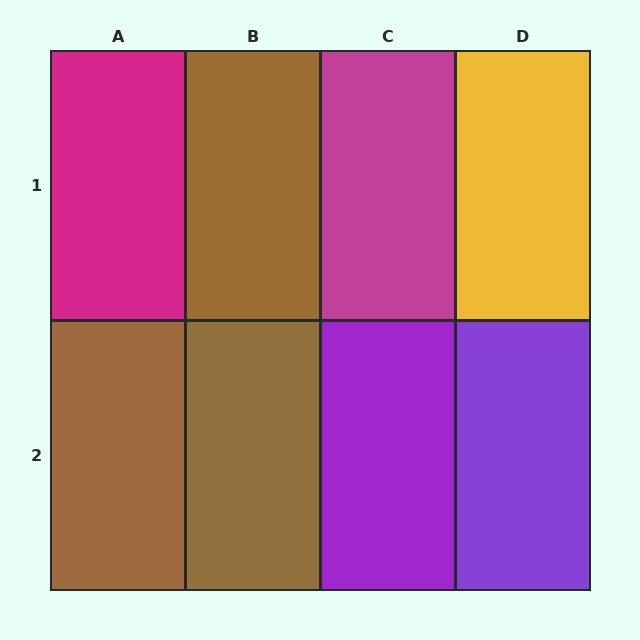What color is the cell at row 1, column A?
Magenta.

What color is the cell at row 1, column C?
Magenta.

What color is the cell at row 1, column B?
Brown.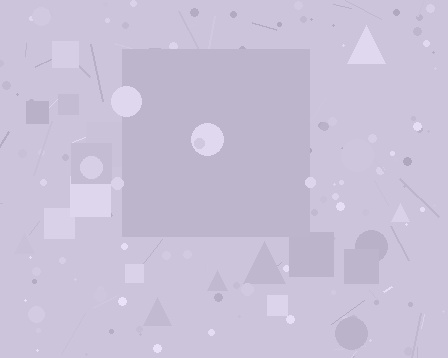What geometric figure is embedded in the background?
A square is embedded in the background.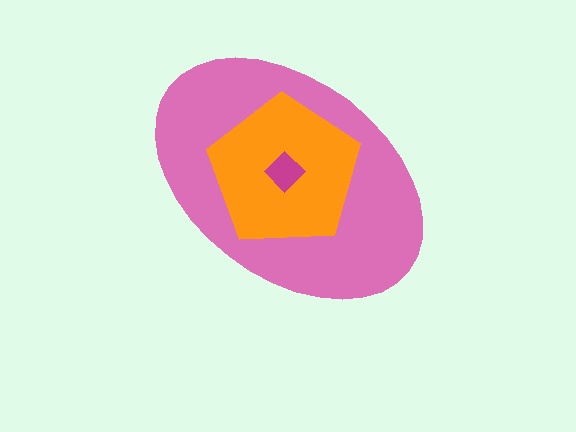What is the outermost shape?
The pink ellipse.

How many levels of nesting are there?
3.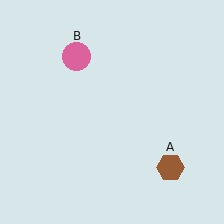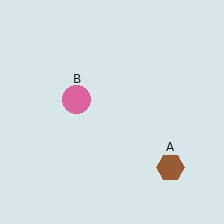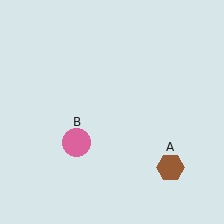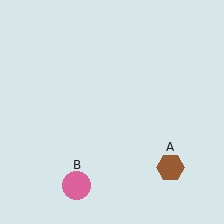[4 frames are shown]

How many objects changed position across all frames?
1 object changed position: pink circle (object B).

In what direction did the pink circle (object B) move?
The pink circle (object B) moved down.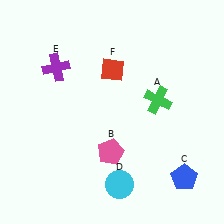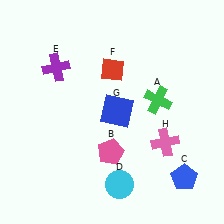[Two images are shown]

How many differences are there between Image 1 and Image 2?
There are 2 differences between the two images.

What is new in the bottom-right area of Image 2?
A pink cross (H) was added in the bottom-right area of Image 2.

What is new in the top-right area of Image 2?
A blue square (G) was added in the top-right area of Image 2.